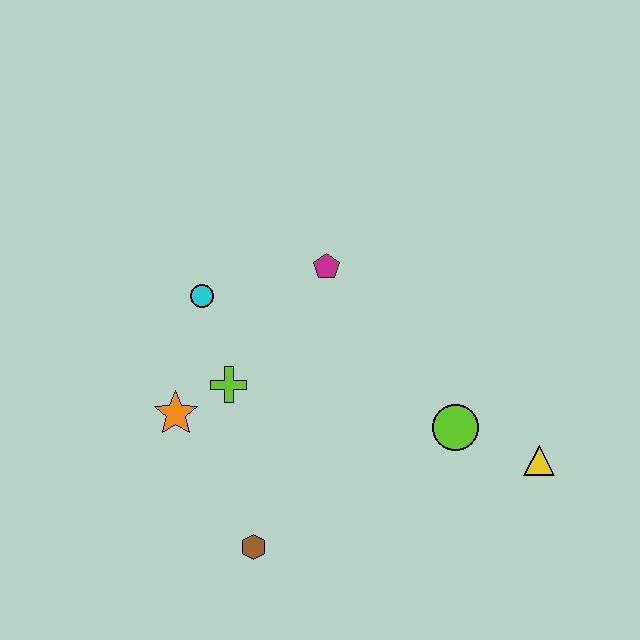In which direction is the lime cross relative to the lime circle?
The lime cross is to the left of the lime circle.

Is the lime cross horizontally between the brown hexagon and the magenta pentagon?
No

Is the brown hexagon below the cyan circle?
Yes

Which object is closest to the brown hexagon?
The orange star is closest to the brown hexagon.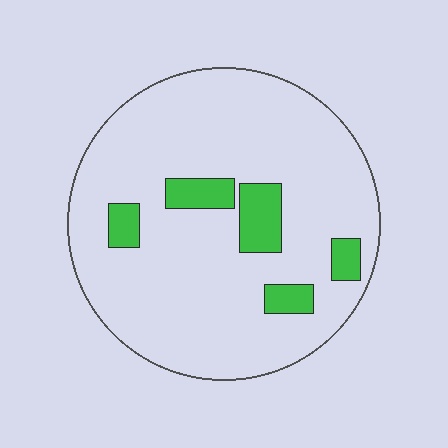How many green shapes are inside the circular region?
5.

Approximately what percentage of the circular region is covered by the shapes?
Approximately 10%.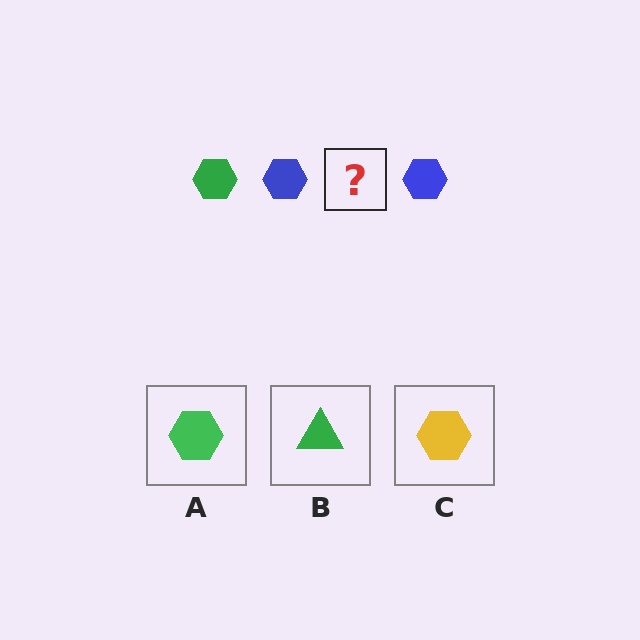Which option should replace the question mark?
Option A.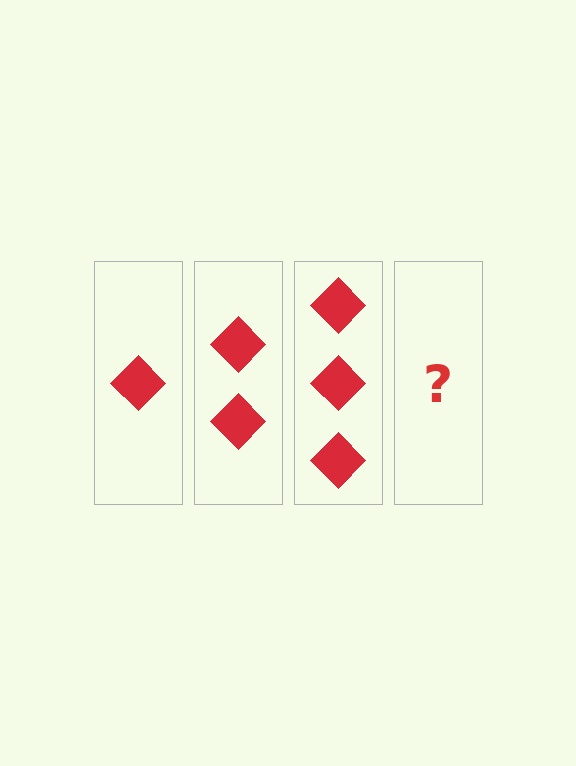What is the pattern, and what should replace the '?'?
The pattern is that each step adds one more diamond. The '?' should be 4 diamonds.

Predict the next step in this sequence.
The next step is 4 diamonds.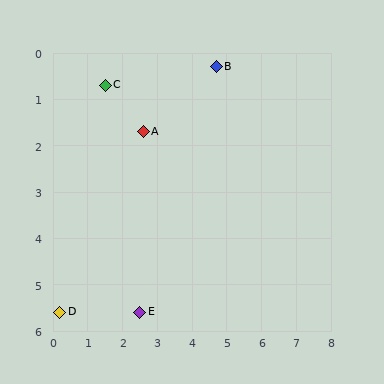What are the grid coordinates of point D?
Point D is at approximately (0.2, 5.6).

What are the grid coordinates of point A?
Point A is at approximately (2.6, 1.7).